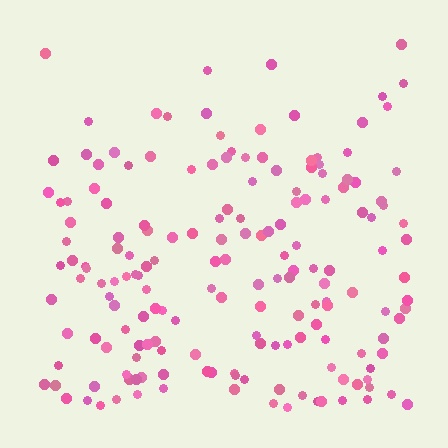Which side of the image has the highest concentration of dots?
The bottom.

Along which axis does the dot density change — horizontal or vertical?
Vertical.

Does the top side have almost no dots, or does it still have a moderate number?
Still a moderate number, just noticeably fewer than the bottom.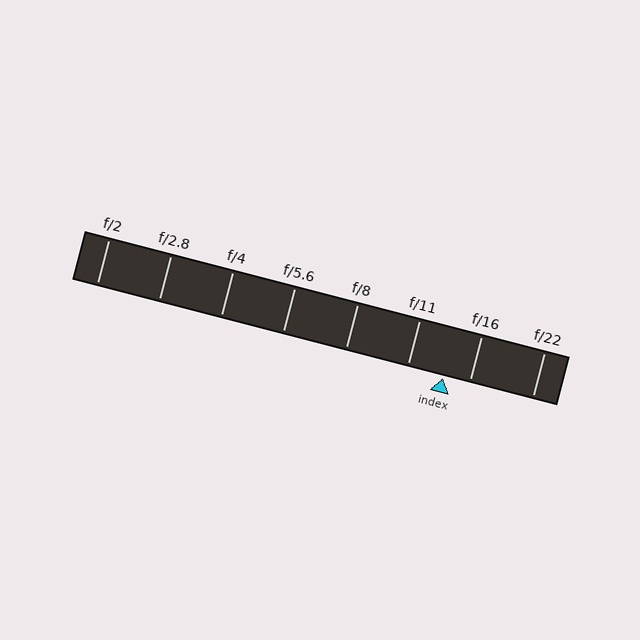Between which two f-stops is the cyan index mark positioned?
The index mark is between f/11 and f/16.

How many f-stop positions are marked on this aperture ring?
There are 8 f-stop positions marked.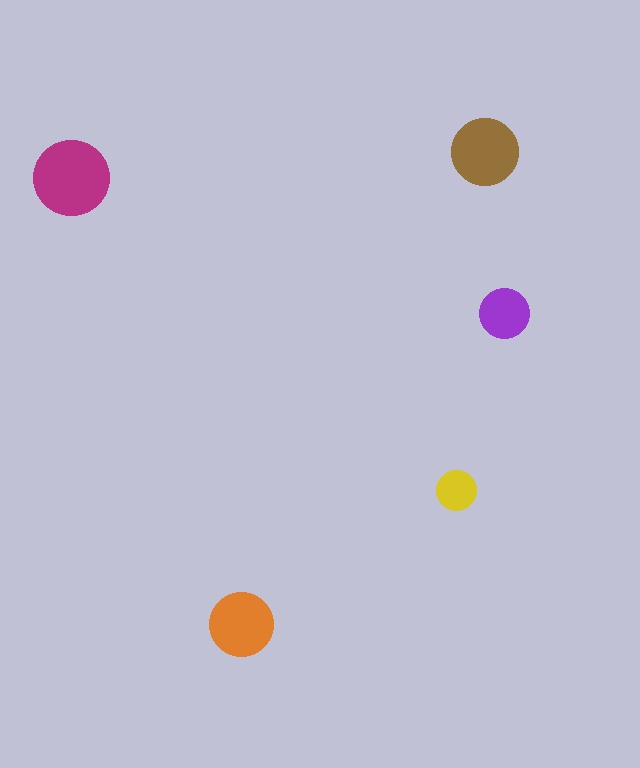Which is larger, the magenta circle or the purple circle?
The magenta one.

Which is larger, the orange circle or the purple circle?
The orange one.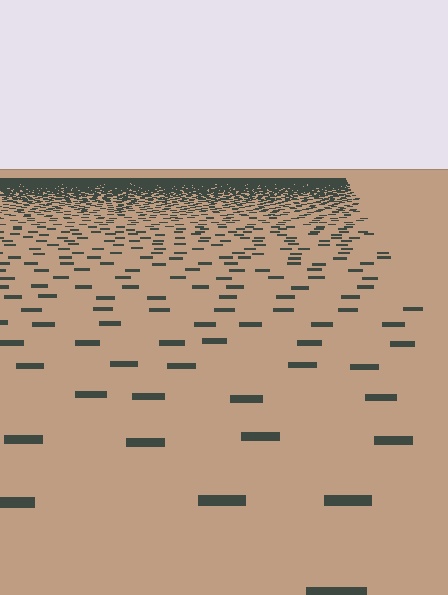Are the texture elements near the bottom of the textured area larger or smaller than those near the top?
Larger. Near the bottom, elements are closer to the viewer and appear at a bigger on-screen size.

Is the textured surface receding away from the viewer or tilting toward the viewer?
The surface is receding away from the viewer. Texture elements get smaller and denser toward the top.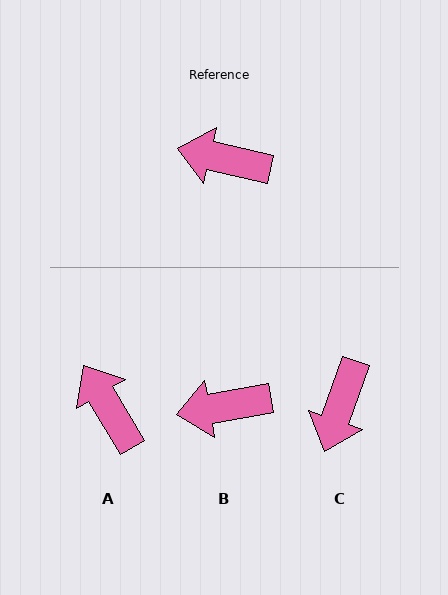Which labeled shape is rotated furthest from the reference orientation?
C, about 83 degrees away.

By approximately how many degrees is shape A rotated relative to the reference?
Approximately 47 degrees clockwise.